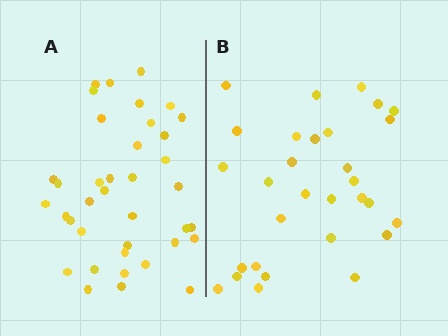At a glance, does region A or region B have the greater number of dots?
Region A (the left region) has more dots.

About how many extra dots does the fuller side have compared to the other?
Region A has roughly 8 or so more dots than region B.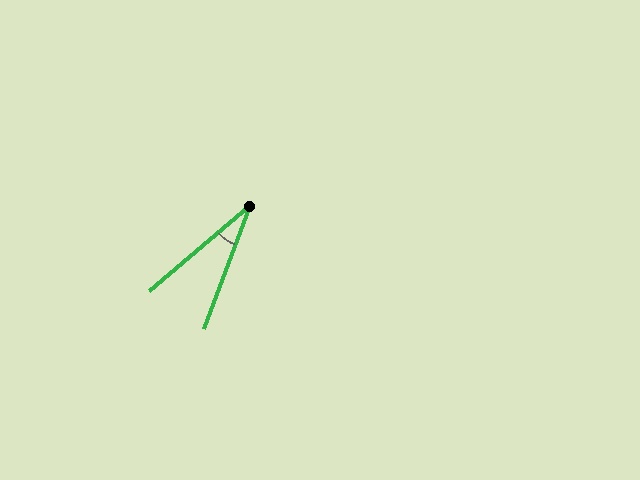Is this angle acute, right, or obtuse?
It is acute.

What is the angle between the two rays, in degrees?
Approximately 29 degrees.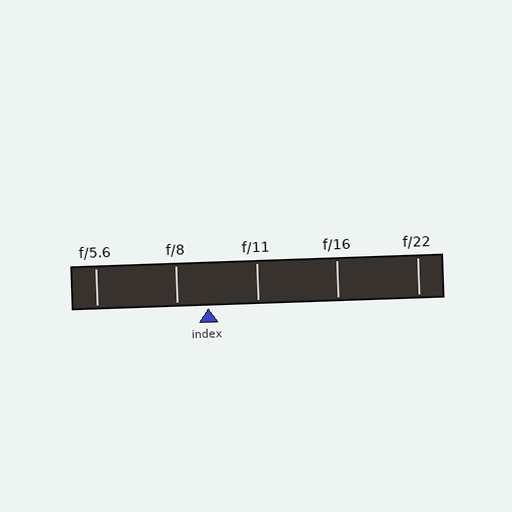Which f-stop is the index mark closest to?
The index mark is closest to f/8.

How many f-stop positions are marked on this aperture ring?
There are 5 f-stop positions marked.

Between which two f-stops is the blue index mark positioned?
The index mark is between f/8 and f/11.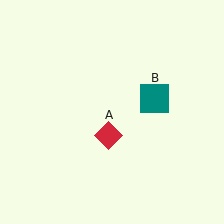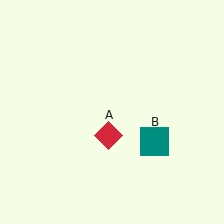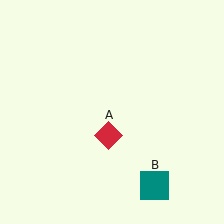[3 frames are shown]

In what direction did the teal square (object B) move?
The teal square (object B) moved down.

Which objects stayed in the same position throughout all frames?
Red diamond (object A) remained stationary.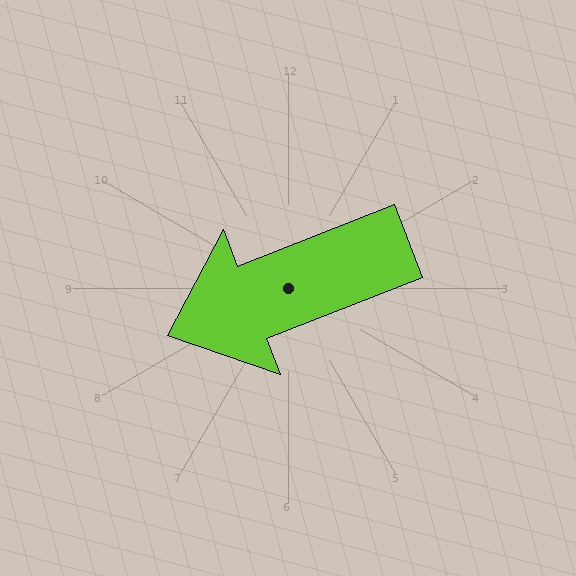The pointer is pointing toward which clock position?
Roughly 8 o'clock.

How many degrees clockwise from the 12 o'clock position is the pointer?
Approximately 249 degrees.